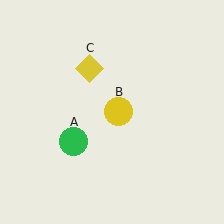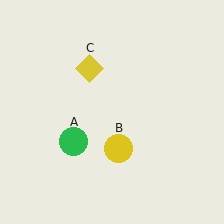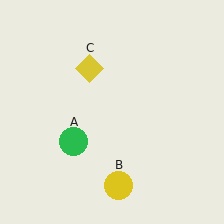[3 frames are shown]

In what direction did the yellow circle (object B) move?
The yellow circle (object B) moved down.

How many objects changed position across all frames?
1 object changed position: yellow circle (object B).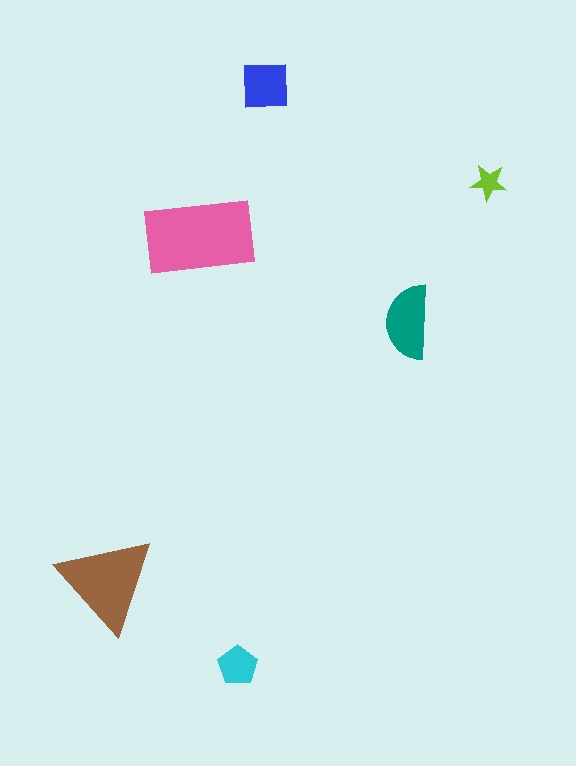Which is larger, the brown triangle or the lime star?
The brown triangle.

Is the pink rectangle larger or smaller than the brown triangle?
Larger.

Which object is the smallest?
The lime star.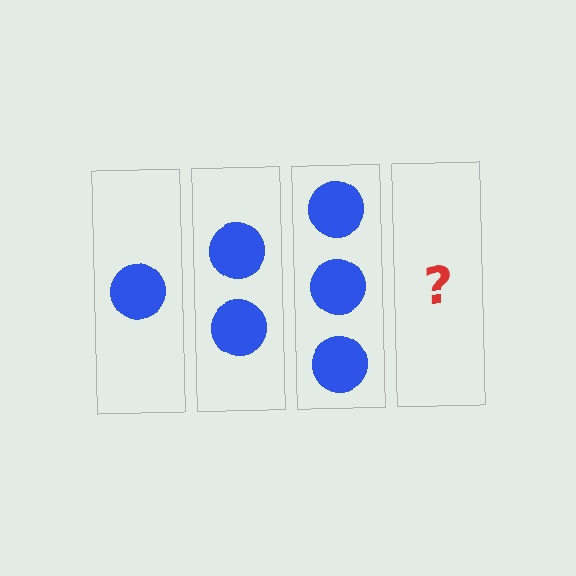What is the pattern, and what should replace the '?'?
The pattern is that each step adds one more circle. The '?' should be 4 circles.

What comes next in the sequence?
The next element should be 4 circles.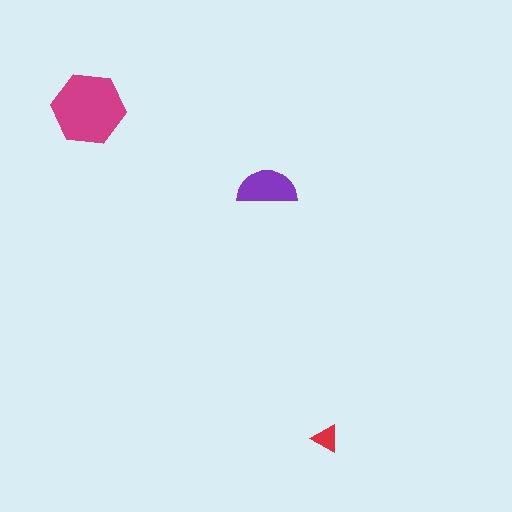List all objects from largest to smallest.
The magenta hexagon, the purple semicircle, the red triangle.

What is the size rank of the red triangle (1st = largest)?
3rd.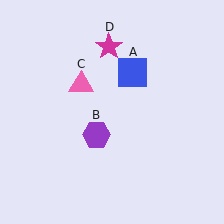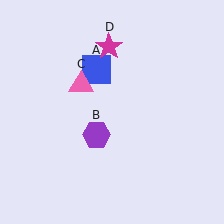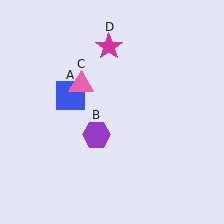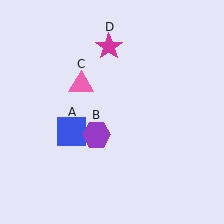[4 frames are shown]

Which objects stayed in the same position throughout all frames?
Purple hexagon (object B) and pink triangle (object C) and magenta star (object D) remained stationary.